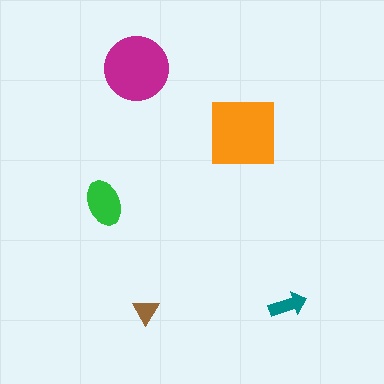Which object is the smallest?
The brown triangle.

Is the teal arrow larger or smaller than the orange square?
Smaller.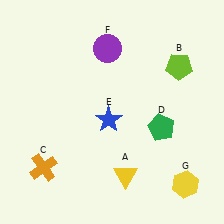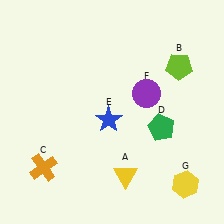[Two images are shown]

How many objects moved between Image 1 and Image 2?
1 object moved between the two images.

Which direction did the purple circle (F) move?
The purple circle (F) moved down.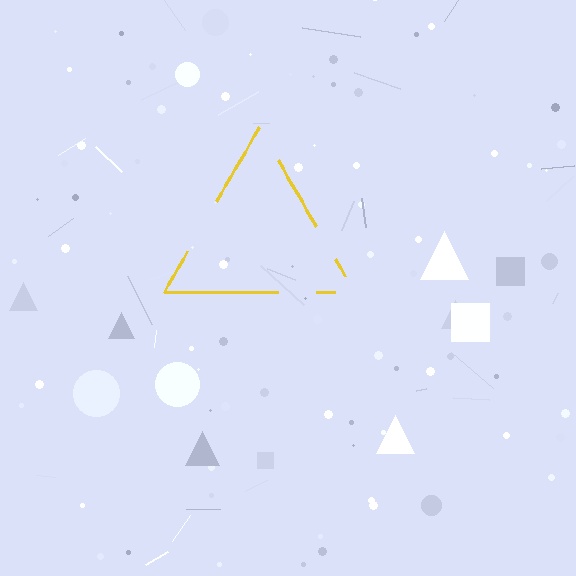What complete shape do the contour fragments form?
The contour fragments form a triangle.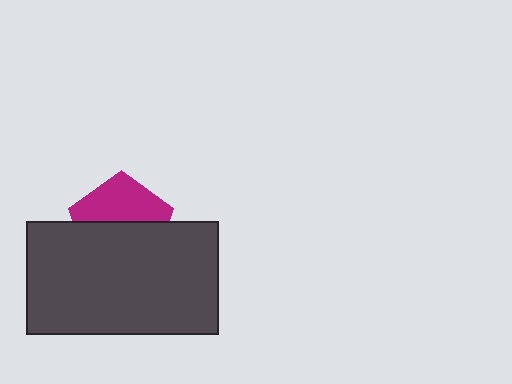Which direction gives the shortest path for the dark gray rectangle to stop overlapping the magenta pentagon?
Moving down gives the shortest separation.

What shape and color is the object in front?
The object in front is a dark gray rectangle.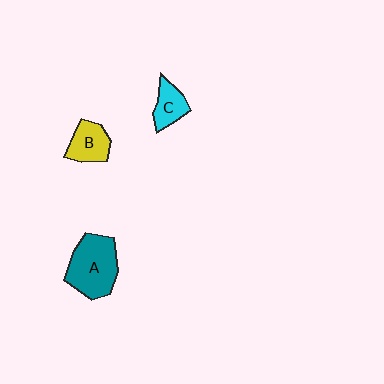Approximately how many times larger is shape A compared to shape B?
Approximately 1.8 times.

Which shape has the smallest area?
Shape C (cyan).